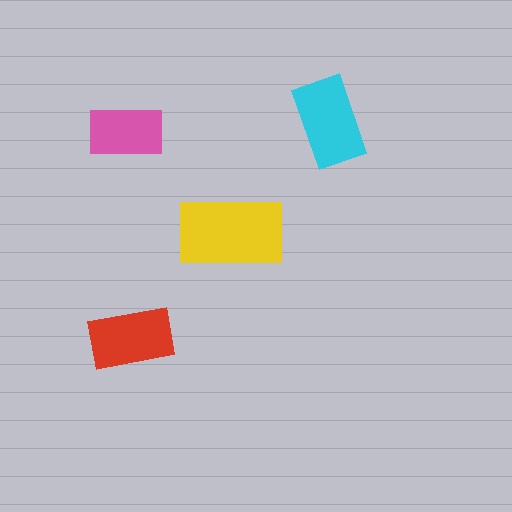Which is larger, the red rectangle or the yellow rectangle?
The yellow one.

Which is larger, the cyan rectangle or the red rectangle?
The cyan one.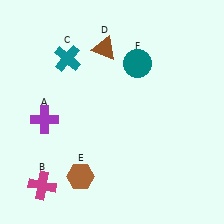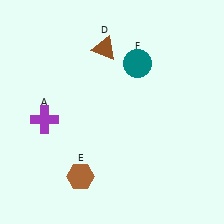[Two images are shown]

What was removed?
The teal cross (C), the magenta cross (B) were removed in Image 2.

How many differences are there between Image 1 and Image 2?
There are 2 differences between the two images.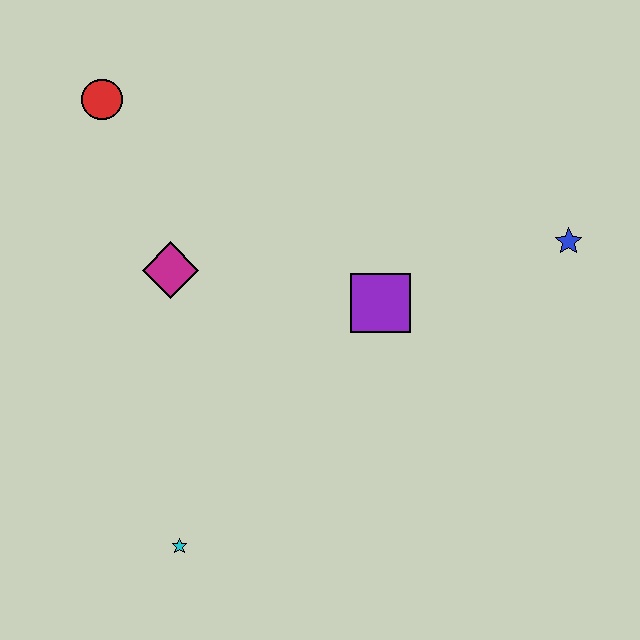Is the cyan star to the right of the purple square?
No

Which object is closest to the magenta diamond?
The red circle is closest to the magenta diamond.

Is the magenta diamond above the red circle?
No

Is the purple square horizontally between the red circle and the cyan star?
No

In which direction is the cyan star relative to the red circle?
The cyan star is below the red circle.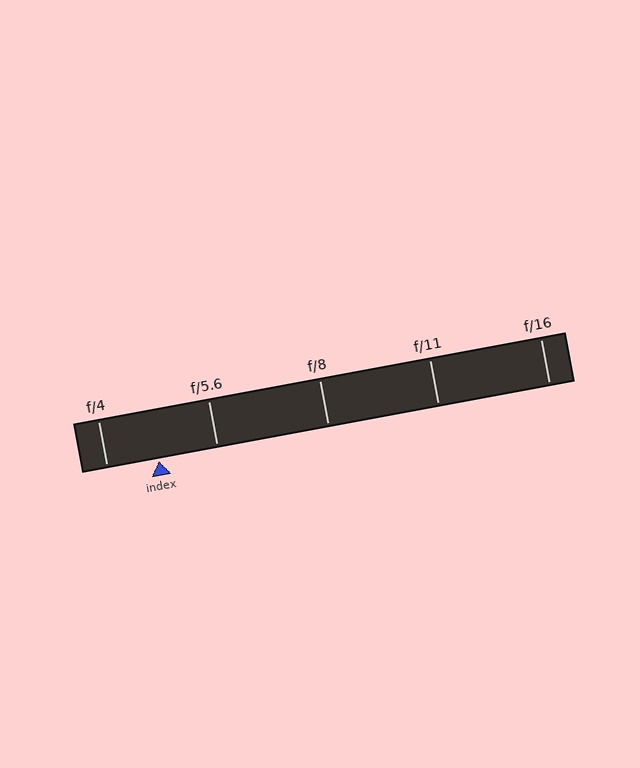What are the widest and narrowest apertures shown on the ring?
The widest aperture shown is f/4 and the narrowest is f/16.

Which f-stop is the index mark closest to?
The index mark is closest to f/4.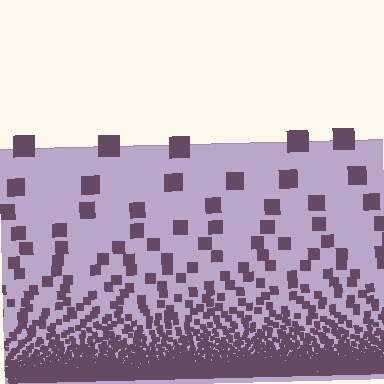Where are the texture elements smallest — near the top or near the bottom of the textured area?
Near the bottom.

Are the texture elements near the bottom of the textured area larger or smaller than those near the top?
Smaller. The gradient is inverted — elements near the bottom are smaller and denser.